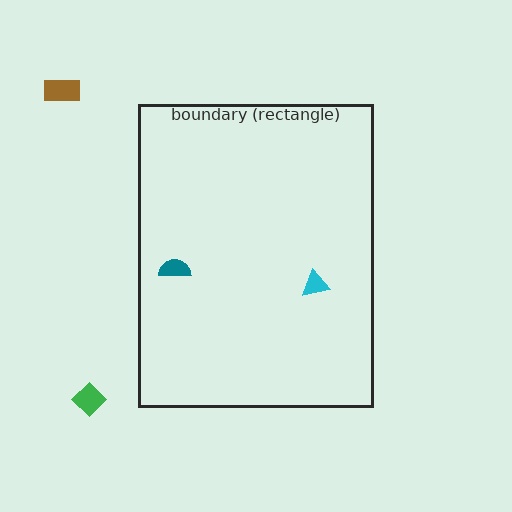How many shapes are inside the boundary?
2 inside, 2 outside.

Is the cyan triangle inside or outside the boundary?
Inside.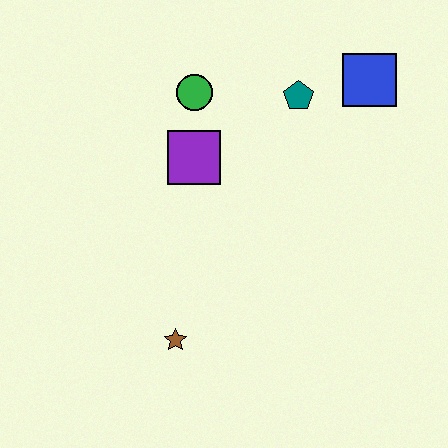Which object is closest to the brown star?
The purple square is closest to the brown star.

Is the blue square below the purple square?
No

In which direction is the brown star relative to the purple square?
The brown star is below the purple square.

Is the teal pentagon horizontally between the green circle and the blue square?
Yes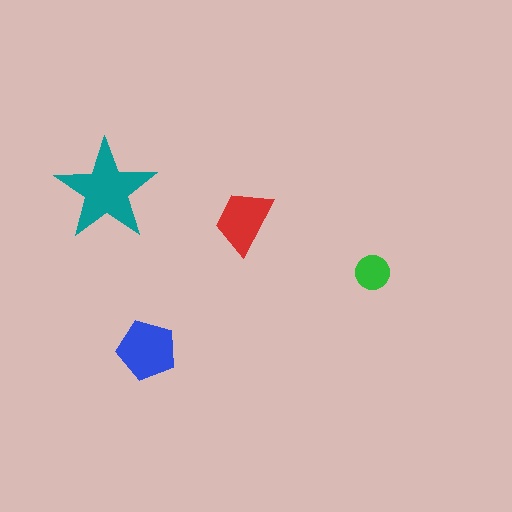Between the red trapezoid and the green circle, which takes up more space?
The red trapezoid.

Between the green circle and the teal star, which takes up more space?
The teal star.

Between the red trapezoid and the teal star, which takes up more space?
The teal star.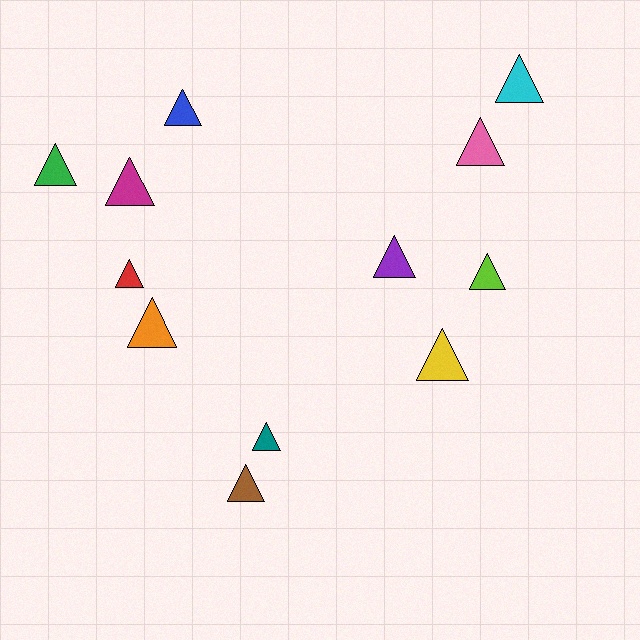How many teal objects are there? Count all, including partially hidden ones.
There is 1 teal object.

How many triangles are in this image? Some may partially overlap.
There are 12 triangles.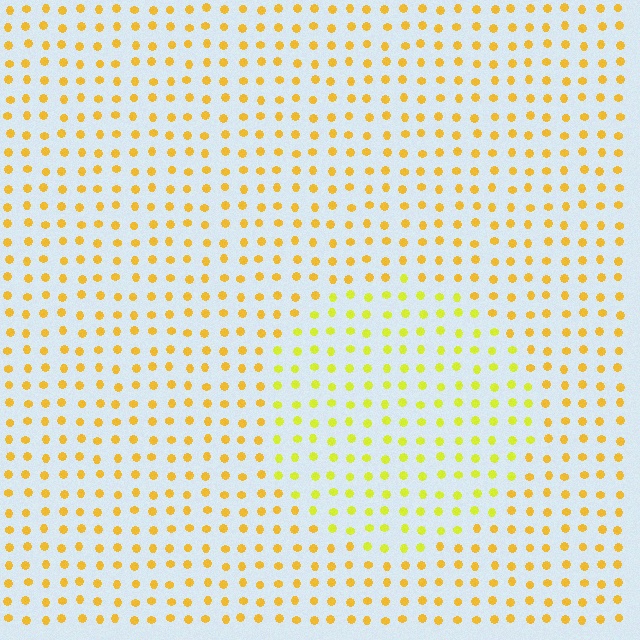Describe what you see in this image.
The image is filled with small yellow elements in a uniform arrangement. A circle-shaped region is visible where the elements are tinted to a slightly different hue, forming a subtle color boundary.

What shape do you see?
I see a circle.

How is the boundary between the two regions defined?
The boundary is defined purely by a slight shift in hue (about 25 degrees). Spacing, size, and orientation are identical on both sides.